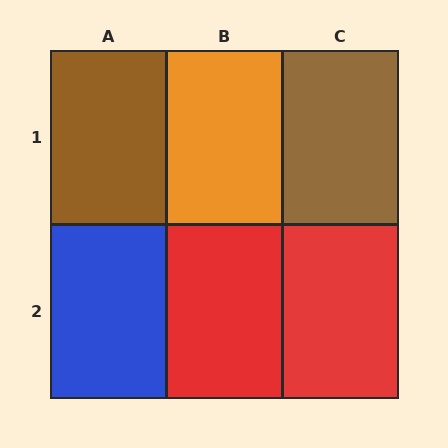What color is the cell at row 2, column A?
Blue.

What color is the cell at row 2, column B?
Red.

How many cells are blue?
1 cell is blue.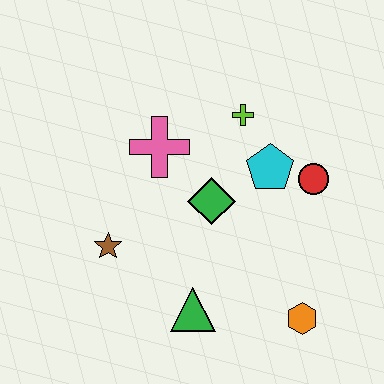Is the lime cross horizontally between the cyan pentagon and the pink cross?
Yes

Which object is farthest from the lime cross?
The orange hexagon is farthest from the lime cross.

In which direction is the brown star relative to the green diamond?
The brown star is to the left of the green diamond.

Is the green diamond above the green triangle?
Yes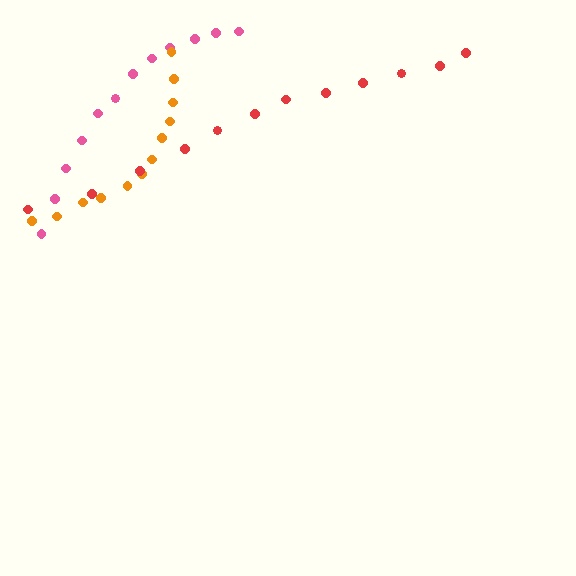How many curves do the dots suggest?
There are 3 distinct paths.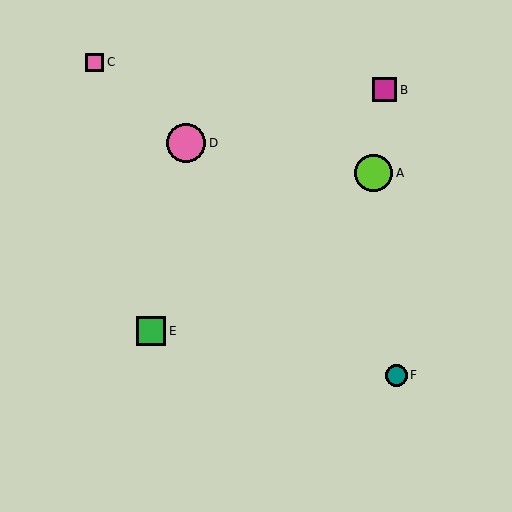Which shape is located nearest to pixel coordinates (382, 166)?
The lime circle (labeled A) at (374, 173) is nearest to that location.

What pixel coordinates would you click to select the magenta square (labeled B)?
Click at (384, 90) to select the magenta square B.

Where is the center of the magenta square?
The center of the magenta square is at (384, 90).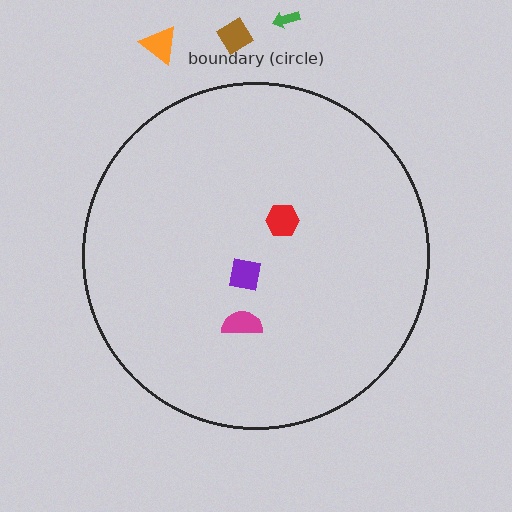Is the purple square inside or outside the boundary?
Inside.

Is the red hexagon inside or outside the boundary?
Inside.